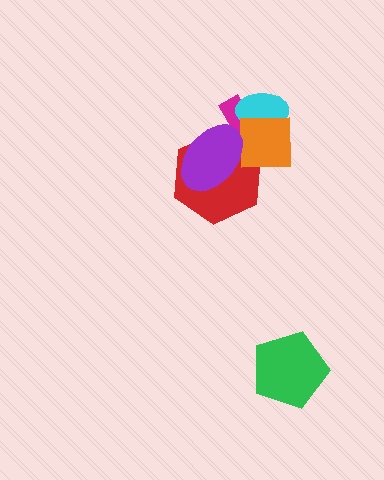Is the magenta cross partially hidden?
Yes, it is partially covered by another shape.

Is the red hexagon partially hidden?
Yes, it is partially covered by another shape.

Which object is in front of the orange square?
The purple ellipse is in front of the orange square.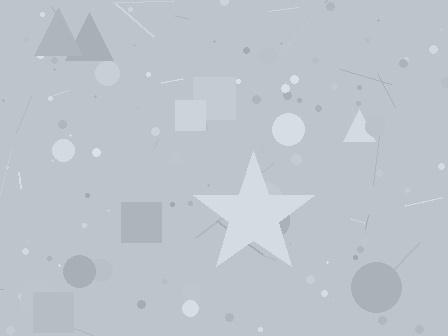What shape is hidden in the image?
A star is hidden in the image.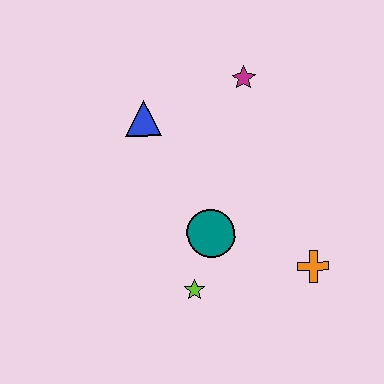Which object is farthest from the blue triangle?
The orange cross is farthest from the blue triangle.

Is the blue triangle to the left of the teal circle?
Yes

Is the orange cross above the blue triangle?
No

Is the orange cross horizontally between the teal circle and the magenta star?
No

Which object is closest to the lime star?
The teal circle is closest to the lime star.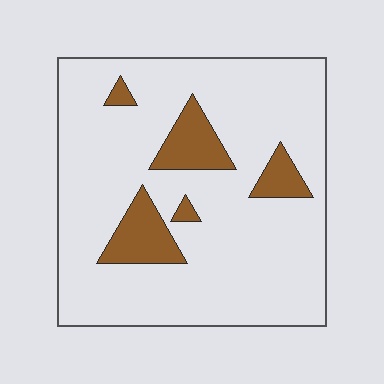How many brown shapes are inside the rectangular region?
5.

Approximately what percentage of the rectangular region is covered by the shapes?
Approximately 15%.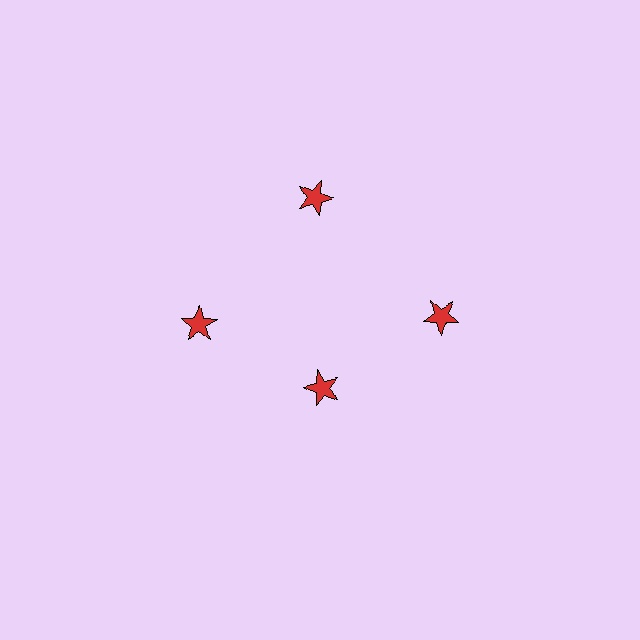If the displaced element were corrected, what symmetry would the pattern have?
It would have 4-fold rotational symmetry — the pattern would map onto itself every 90 degrees.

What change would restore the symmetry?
The symmetry would be restored by moving it outward, back onto the ring so that all 4 stars sit at equal angles and equal distance from the center.